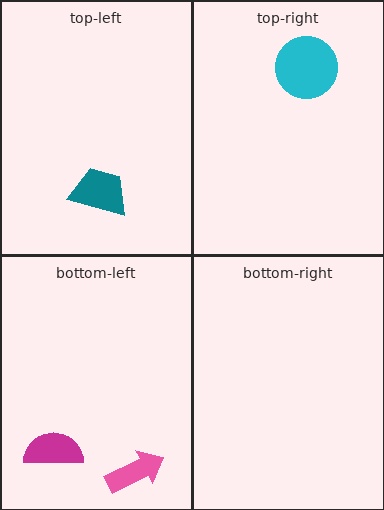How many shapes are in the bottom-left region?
2.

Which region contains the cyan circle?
The top-right region.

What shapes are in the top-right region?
The cyan circle.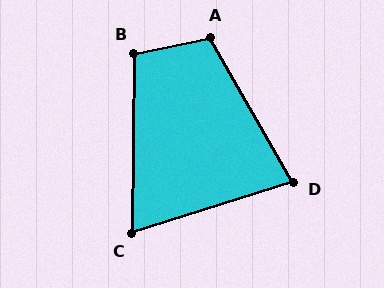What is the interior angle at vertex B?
Approximately 102 degrees (obtuse).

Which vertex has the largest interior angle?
A, at approximately 108 degrees.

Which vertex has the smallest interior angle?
C, at approximately 72 degrees.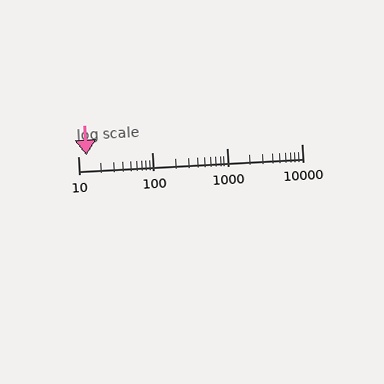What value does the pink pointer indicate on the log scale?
The pointer indicates approximately 13.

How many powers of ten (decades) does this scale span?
The scale spans 3 decades, from 10 to 10000.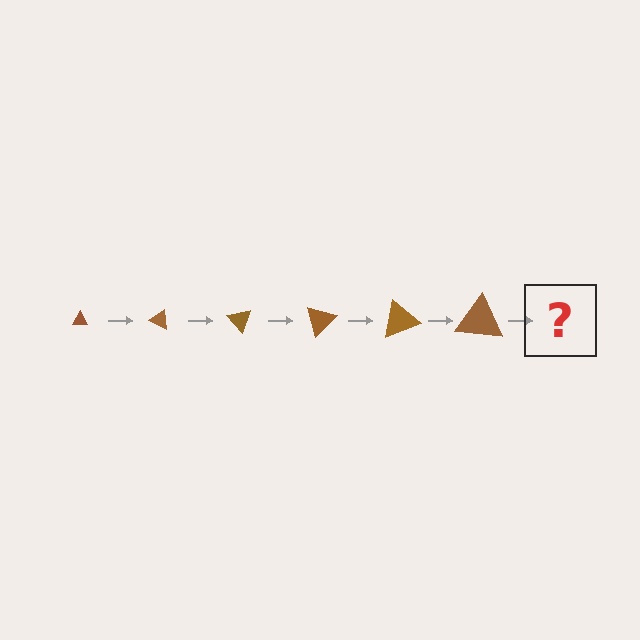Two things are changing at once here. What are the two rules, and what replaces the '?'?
The two rules are that the triangle grows larger each step and it rotates 25 degrees each step. The '?' should be a triangle, larger than the previous one and rotated 150 degrees from the start.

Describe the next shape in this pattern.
It should be a triangle, larger than the previous one and rotated 150 degrees from the start.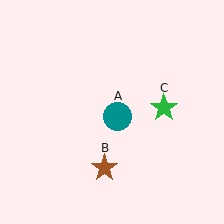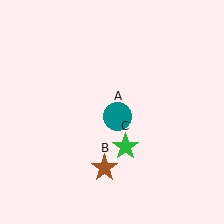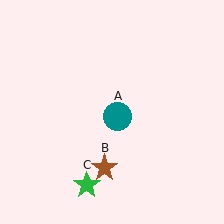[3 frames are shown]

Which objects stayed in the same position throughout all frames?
Teal circle (object A) and brown star (object B) remained stationary.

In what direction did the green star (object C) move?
The green star (object C) moved down and to the left.